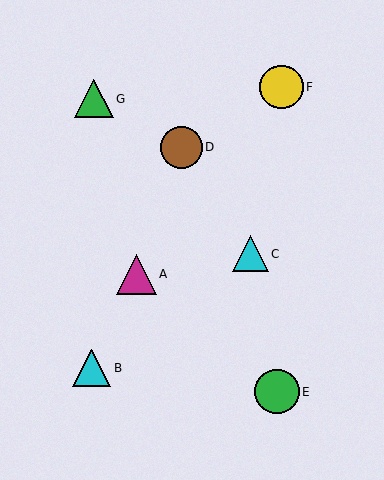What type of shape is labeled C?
Shape C is a cyan triangle.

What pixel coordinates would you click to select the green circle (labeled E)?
Click at (277, 392) to select the green circle E.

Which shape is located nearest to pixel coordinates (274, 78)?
The yellow circle (labeled F) at (282, 87) is nearest to that location.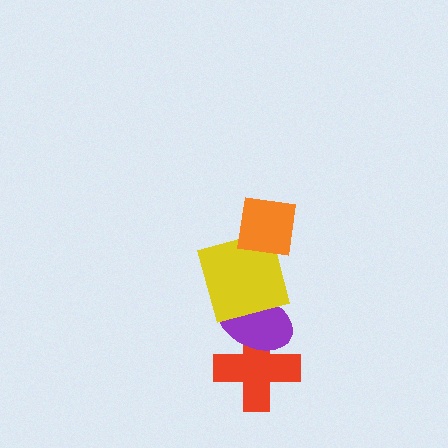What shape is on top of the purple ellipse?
The yellow square is on top of the purple ellipse.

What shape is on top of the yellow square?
The orange square is on top of the yellow square.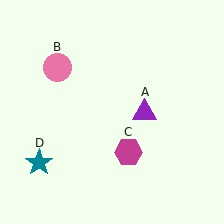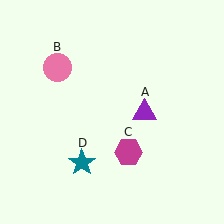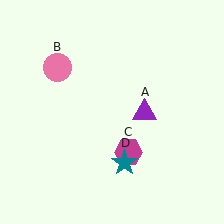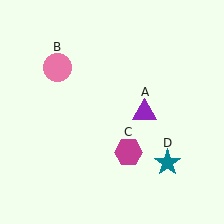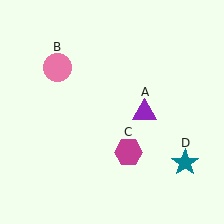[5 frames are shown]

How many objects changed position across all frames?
1 object changed position: teal star (object D).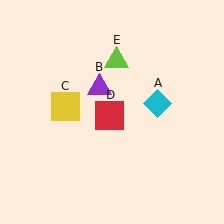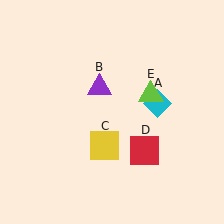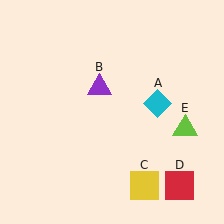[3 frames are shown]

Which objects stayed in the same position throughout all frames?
Cyan diamond (object A) and purple triangle (object B) remained stationary.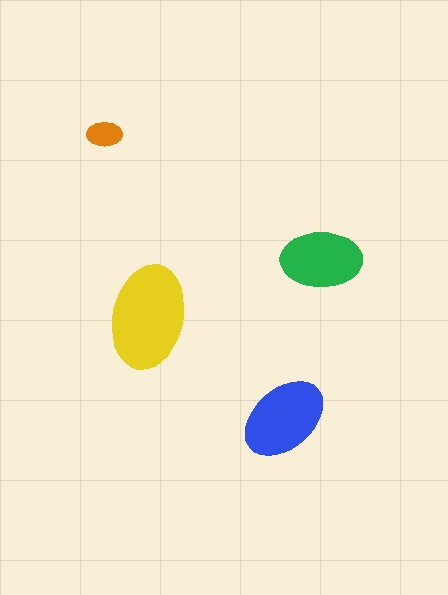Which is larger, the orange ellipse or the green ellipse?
The green one.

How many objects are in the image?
There are 4 objects in the image.